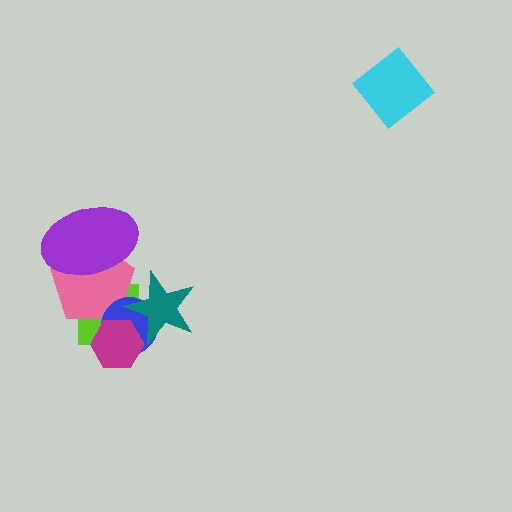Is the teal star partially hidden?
Yes, it is partially covered by another shape.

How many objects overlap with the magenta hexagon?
3 objects overlap with the magenta hexagon.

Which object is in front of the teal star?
The magenta hexagon is in front of the teal star.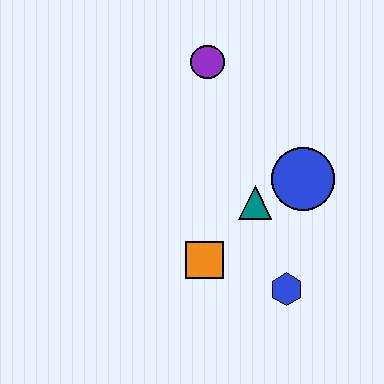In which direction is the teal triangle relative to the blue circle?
The teal triangle is to the left of the blue circle.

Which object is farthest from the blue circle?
The purple circle is farthest from the blue circle.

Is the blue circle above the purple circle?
No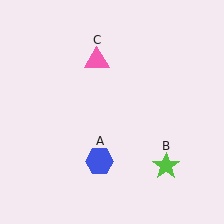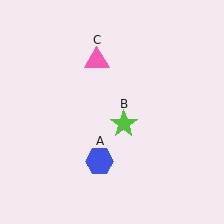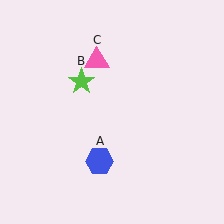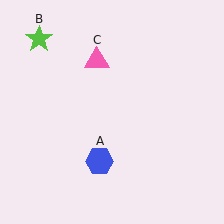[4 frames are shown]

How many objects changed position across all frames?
1 object changed position: lime star (object B).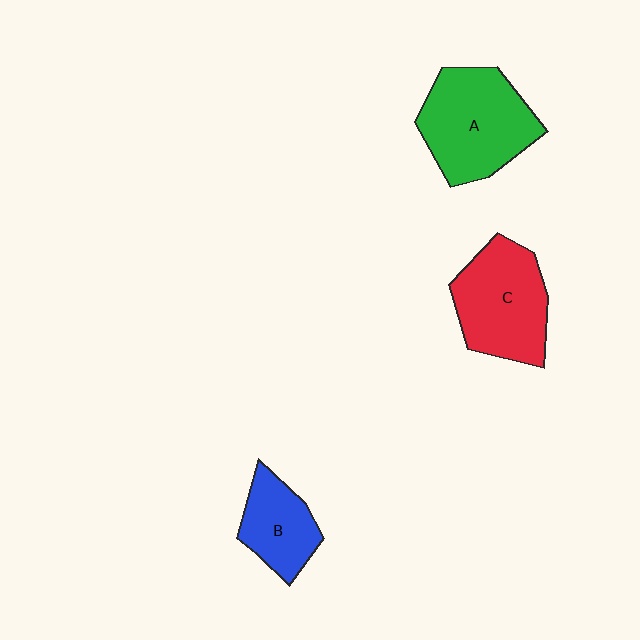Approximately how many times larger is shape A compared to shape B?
Approximately 1.7 times.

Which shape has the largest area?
Shape A (green).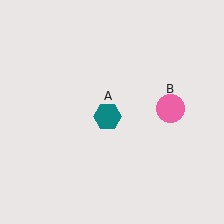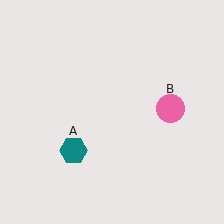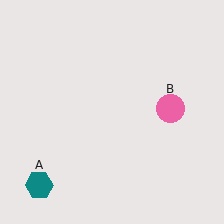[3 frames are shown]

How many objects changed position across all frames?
1 object changed position: teal hexagon (object A).